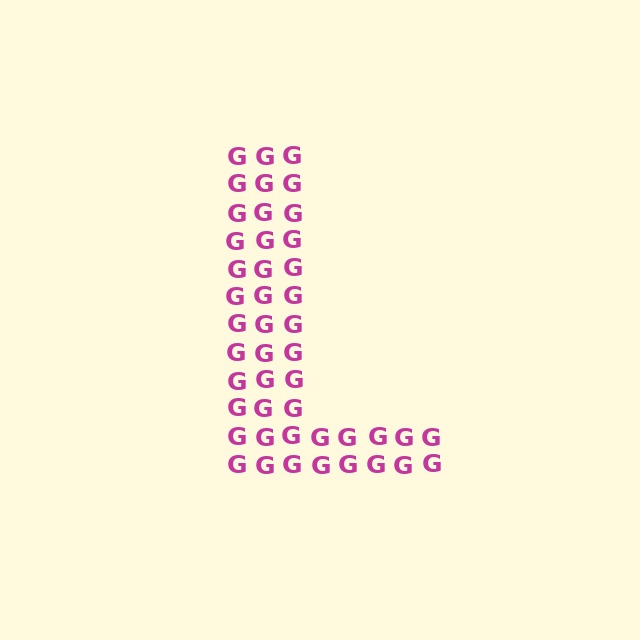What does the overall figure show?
The overall figure shows the letter L.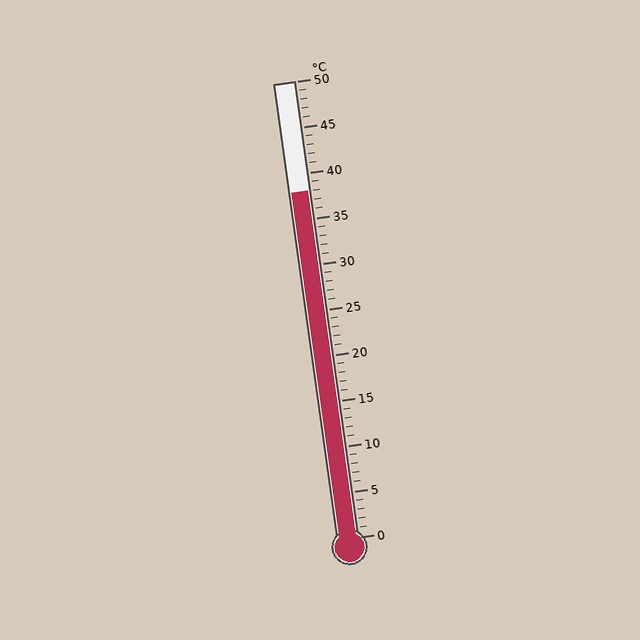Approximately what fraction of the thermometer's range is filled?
The thermometer is filled to approximately 75% of its range.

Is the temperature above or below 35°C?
The temperature is above 35°C.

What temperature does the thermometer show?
The thermometer shows approximately 38°C.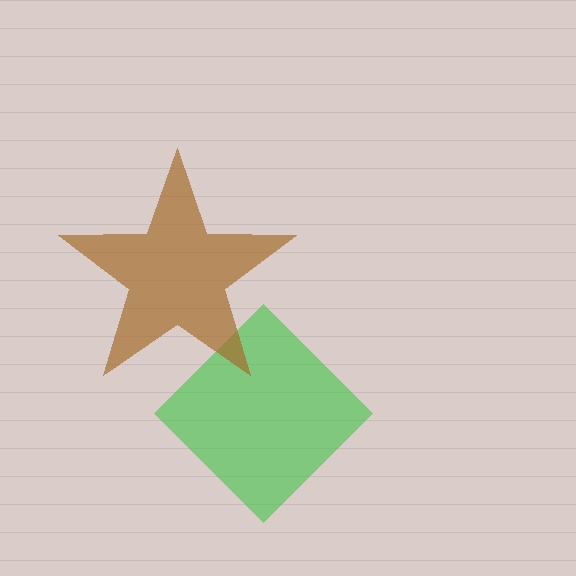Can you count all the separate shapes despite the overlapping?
Yes, there are 2 separate shapes.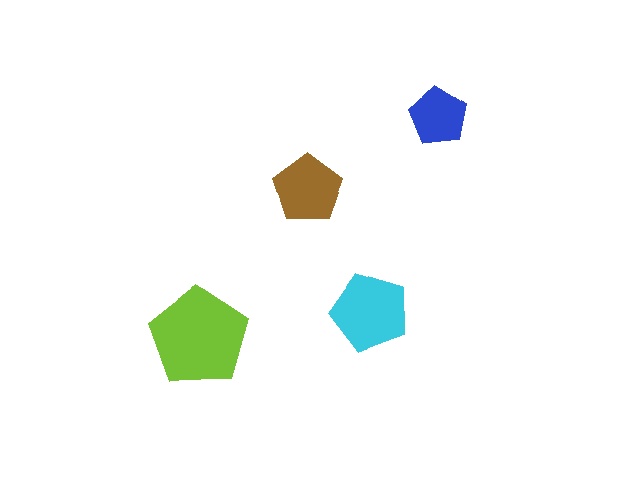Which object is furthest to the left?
The lime pentagon is leftmost.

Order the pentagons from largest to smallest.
the lime one, the cyan one, the brown one, the blue one.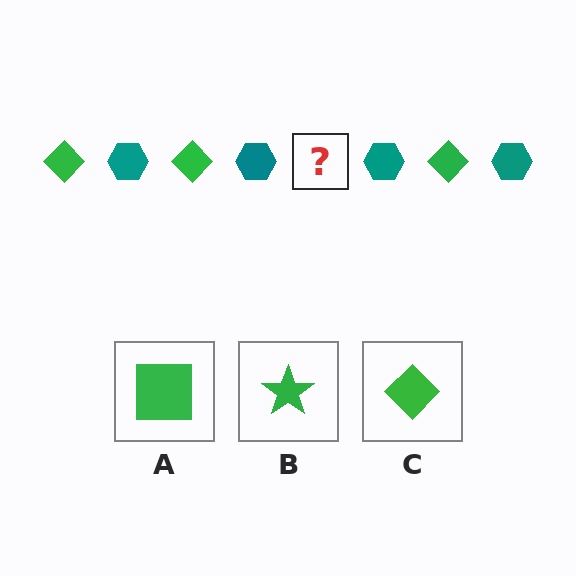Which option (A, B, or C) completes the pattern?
C.